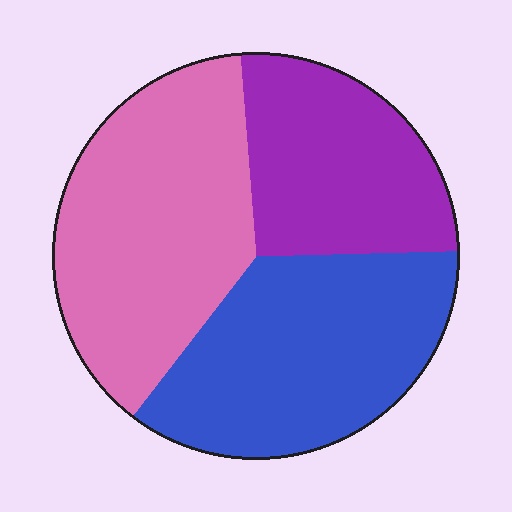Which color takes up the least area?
Purple, at roughly 25%.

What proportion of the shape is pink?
Pink covers roughly 40% of the shape.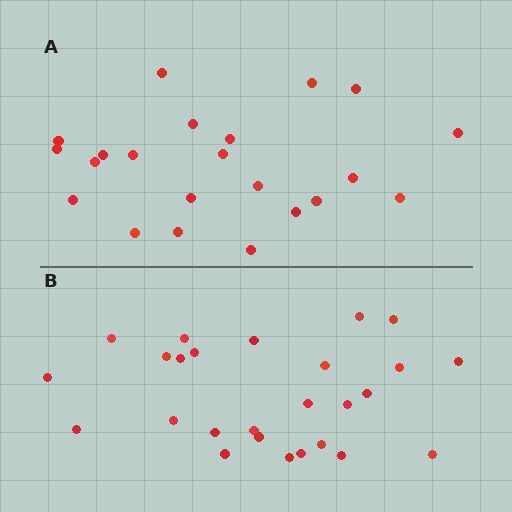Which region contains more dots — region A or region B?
Region B (the bottom region) has more dots.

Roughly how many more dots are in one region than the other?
Region B has about 4 more dots than region A.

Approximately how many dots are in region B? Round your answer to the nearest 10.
About 30 dots. (The exact count is 26, which rounds to 30.)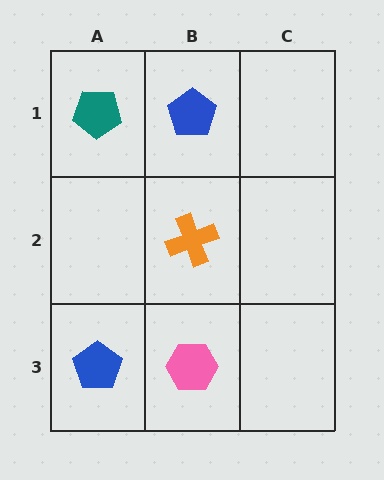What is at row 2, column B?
An orange cross.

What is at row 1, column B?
A blue pentagon.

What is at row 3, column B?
A pink hexagon.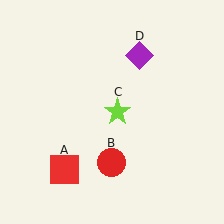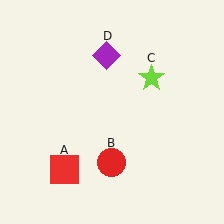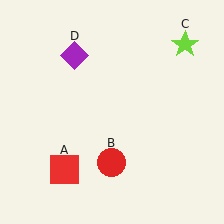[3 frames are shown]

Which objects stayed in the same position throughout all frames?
Red square (object A) and red circle (object B) remained stationary.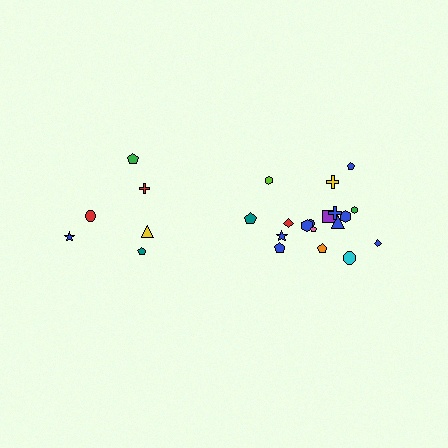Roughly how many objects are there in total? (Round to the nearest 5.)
Roughly 25 objects in total.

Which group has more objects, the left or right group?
The right group.